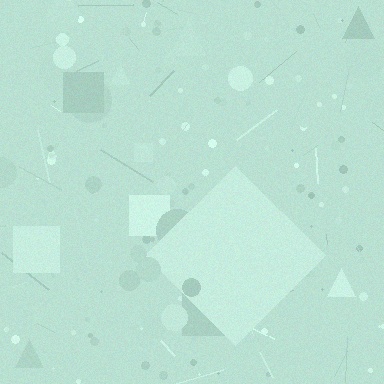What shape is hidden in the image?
A diamond is hidden in the image.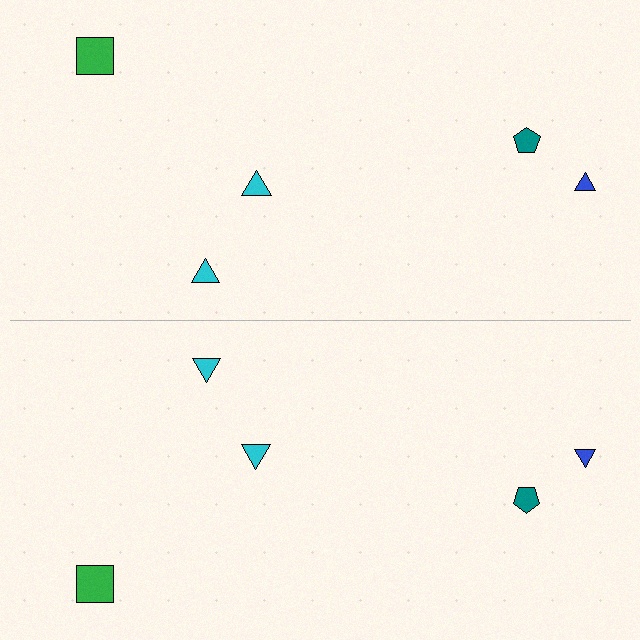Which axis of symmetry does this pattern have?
The pattern has a horizontal axis of symmetry running through the center of the image.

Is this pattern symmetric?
Yes, this pattern has bilateral (reflection) symmetry.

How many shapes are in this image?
There are 10 shapes in this image.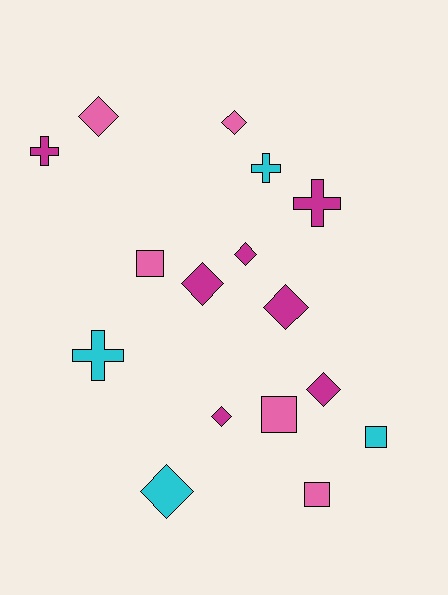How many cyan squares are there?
There is 1 cyan square.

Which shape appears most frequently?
Diamond, with 8 objects.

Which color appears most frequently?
Magenta, with 7 objects.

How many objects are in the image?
There are 16 objects.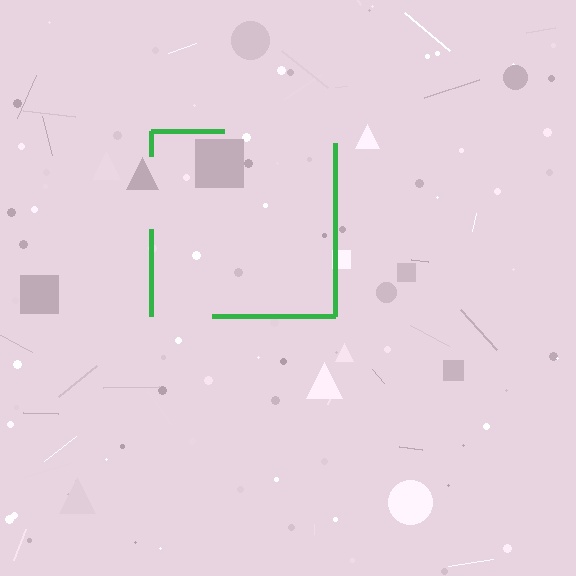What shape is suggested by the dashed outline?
The dashed outline suggests a square.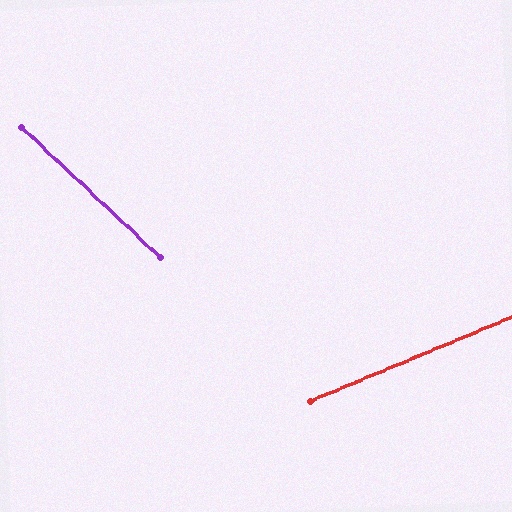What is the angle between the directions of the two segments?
Approximately 66 degrees.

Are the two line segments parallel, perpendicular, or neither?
Neither parallel nor perpendicular — they differ by about 66°.